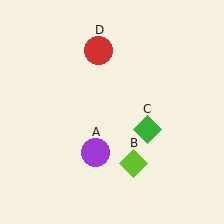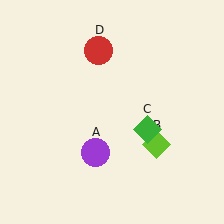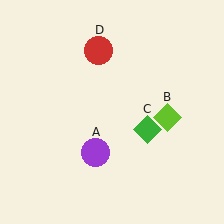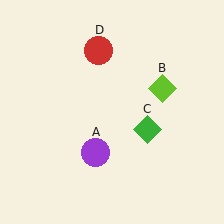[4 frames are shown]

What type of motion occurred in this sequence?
The lime diamond (object B) rotated counterclockwise around the center of the scene.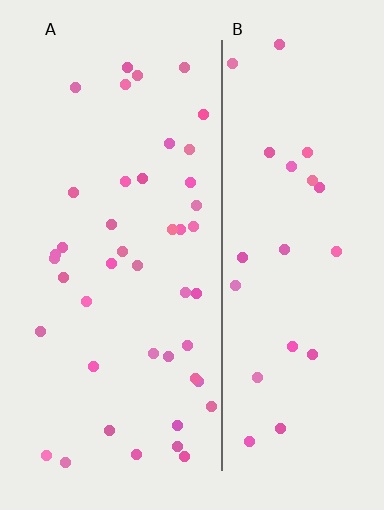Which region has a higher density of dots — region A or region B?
A (the left).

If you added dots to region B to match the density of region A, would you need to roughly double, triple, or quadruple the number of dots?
Approximately double.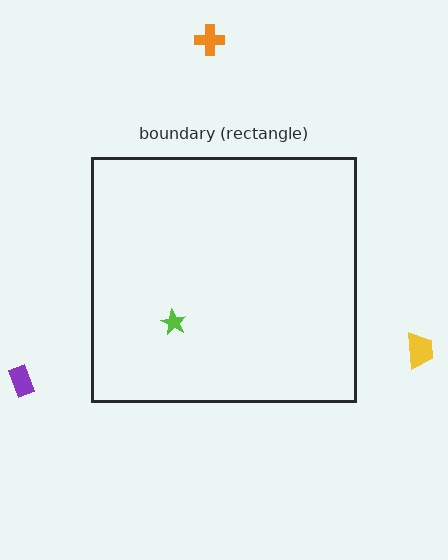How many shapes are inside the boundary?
1 inside, 3 outside.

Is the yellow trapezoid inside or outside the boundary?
Outside.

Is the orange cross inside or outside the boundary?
Outside.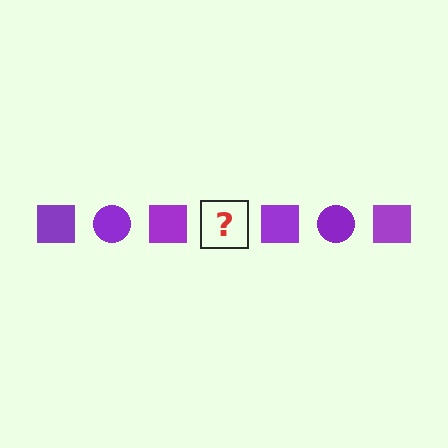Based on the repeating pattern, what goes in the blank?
The blank should be a purple circle.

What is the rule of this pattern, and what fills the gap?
The rule is that the pattern cycles through square, circle shapes in purple. The gap should be filled with a purple circle.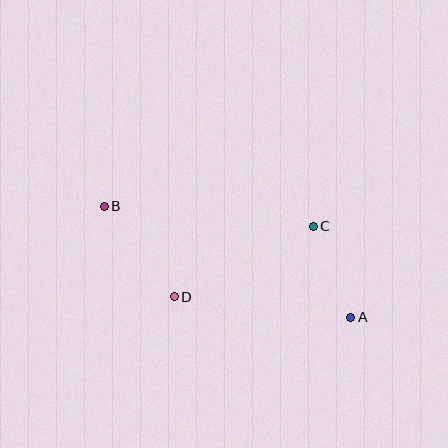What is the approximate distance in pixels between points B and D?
The distance between B and D is approximately 114 pixels.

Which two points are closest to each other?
Points A and C are closest to each other.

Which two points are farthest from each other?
Points A and B are farthest from each other.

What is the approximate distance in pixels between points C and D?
The distance between C and D is approximately 156 pixels.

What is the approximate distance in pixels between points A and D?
The distance between A and D is approximately 178 pixels.